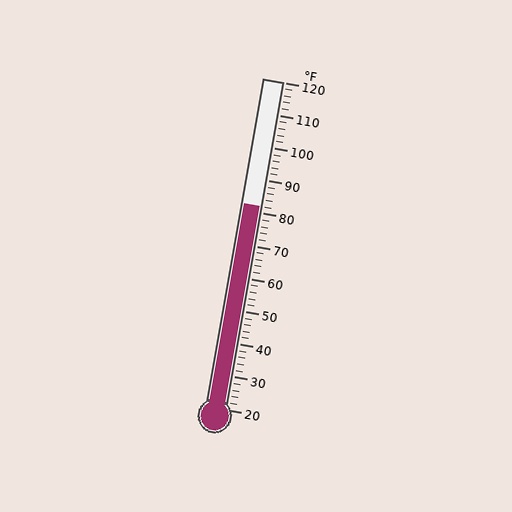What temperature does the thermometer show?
The thermometer shows approximately 82°F.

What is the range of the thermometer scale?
The thermometer scale ranges from 20°F to 120°F.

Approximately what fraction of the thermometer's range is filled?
The thermometer is filled to approximately 60% of its range.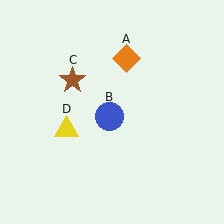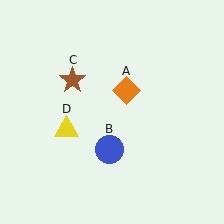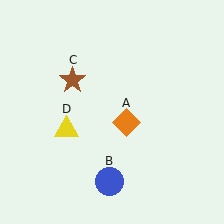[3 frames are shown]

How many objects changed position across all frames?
2 objects changed position: orange diamond (object A), blue circle (object B).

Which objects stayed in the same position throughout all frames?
Brown star (object C) and yellow triangle (object D) remained stationary.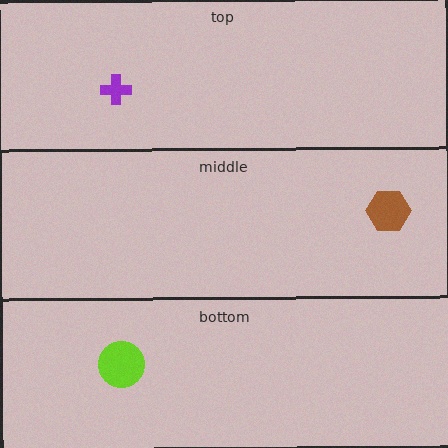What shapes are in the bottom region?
The lime circle.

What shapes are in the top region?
The purple cross.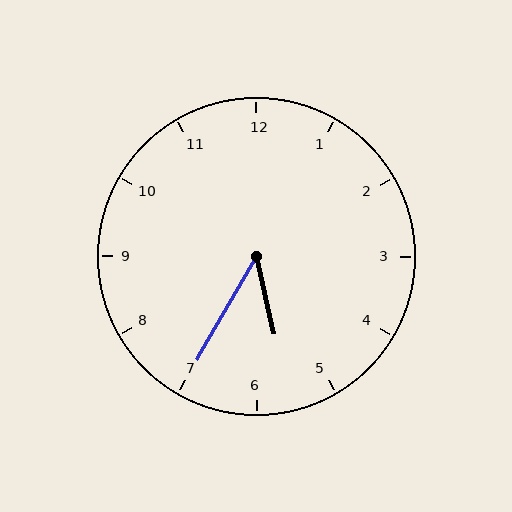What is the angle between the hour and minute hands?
Approximately 42 degrees.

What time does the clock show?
5:35.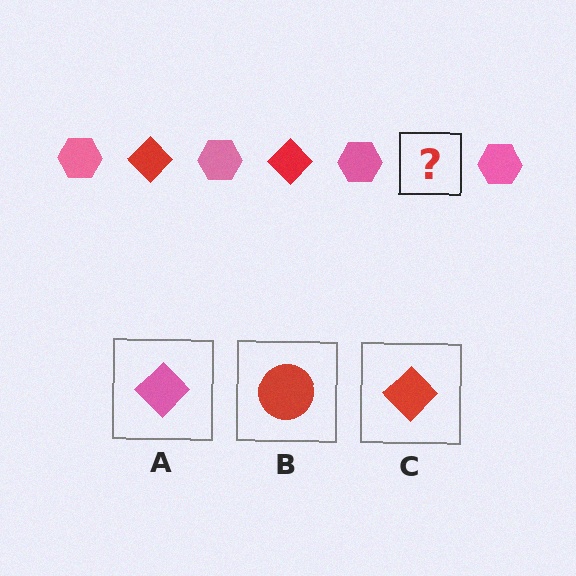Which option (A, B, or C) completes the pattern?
C.